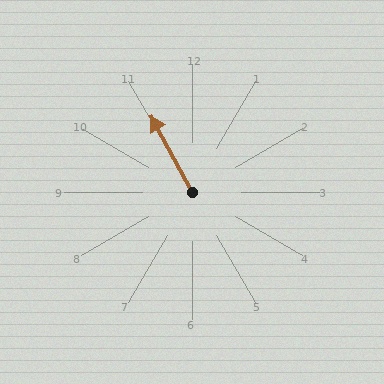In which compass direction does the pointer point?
Northwest.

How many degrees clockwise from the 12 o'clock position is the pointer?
Approximately 332 degrees.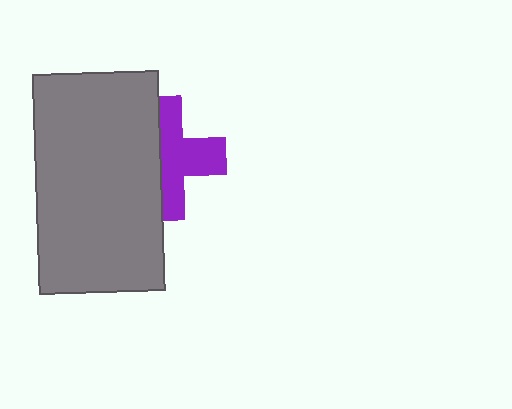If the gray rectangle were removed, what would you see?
You would see the complete purple cross.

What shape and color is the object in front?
The object in front is a gray rectangle.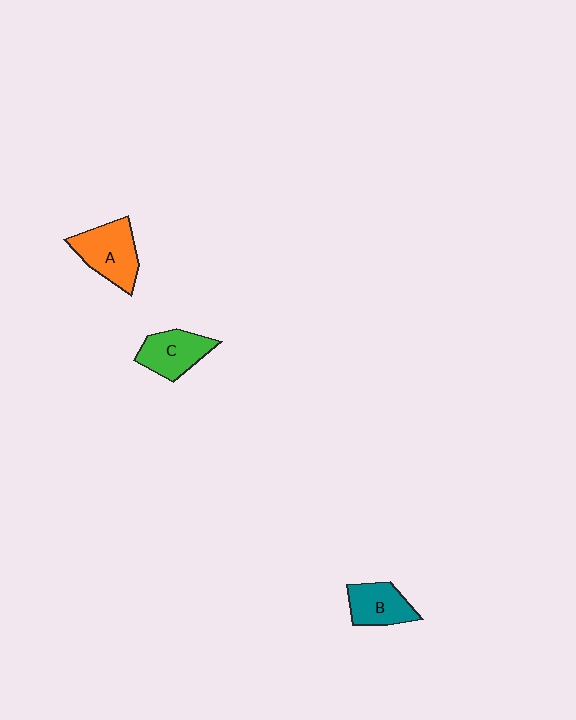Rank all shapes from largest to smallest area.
From largest to smallest: A (orange), C (green), B (teal).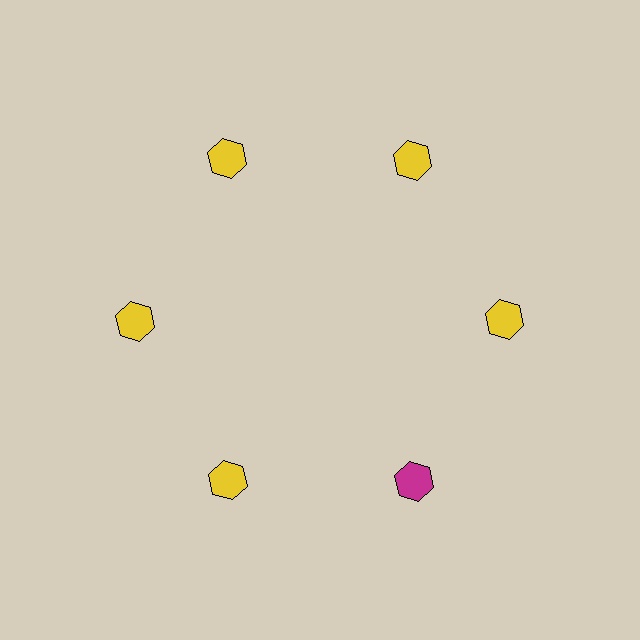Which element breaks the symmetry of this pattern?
The magenta hexagon at roughly the 5 o'clock position breaks the symmetry. All other shapes are yellow hexagons.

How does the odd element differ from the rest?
It has a different color: magenta instead of yellow.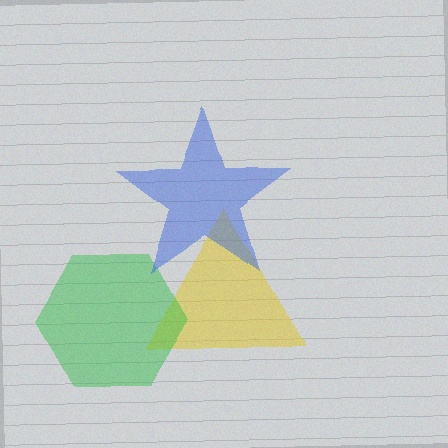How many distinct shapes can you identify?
There are 3 distinct shapes: a yellow triangle, a green hexagon, a blue star.